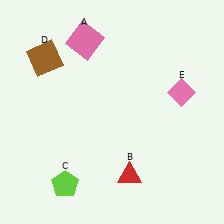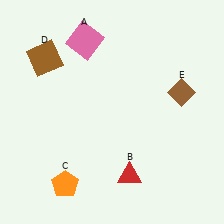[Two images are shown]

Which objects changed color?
C changed from lime to orange. E changed from pink to brown.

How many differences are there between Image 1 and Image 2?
There are 2 differences between the two images.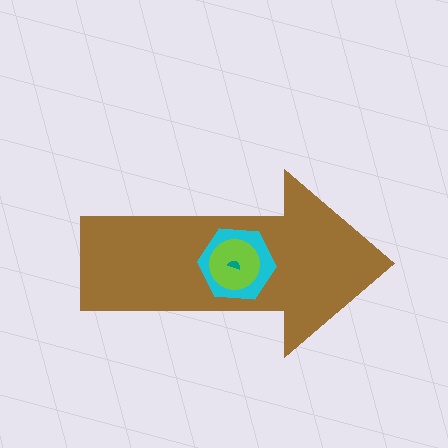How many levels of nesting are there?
4.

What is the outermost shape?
The brown arrow.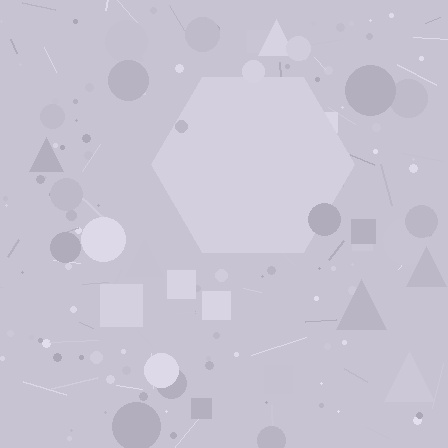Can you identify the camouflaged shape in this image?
The camouflaged shape is a hexagon.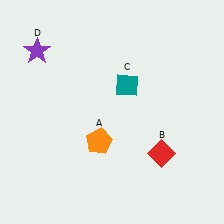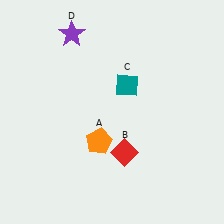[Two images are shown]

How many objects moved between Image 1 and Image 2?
2 objects moved between the two images.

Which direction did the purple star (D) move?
The purple star (D) moved right.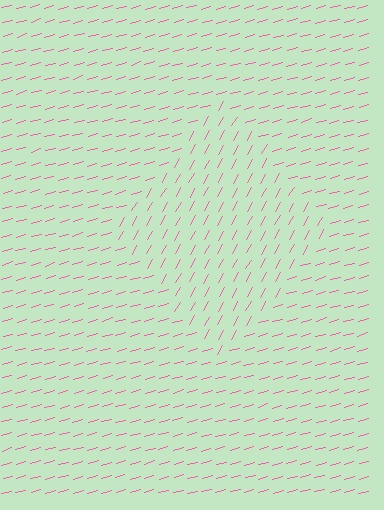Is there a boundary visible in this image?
Yes, there is a texture boundary formed by a change in line orientation.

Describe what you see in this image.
The image is filled with small pink line segments. A diamond region in the image has lines oriented differently from the surrounding lines, creating a visible texture boundary.